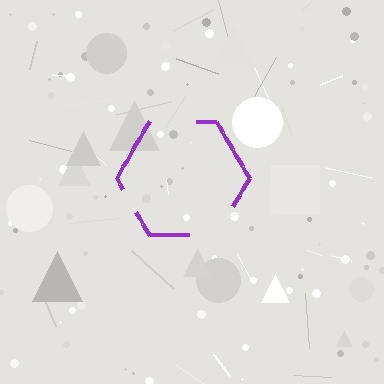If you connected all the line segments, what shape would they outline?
They would outline a hexagon.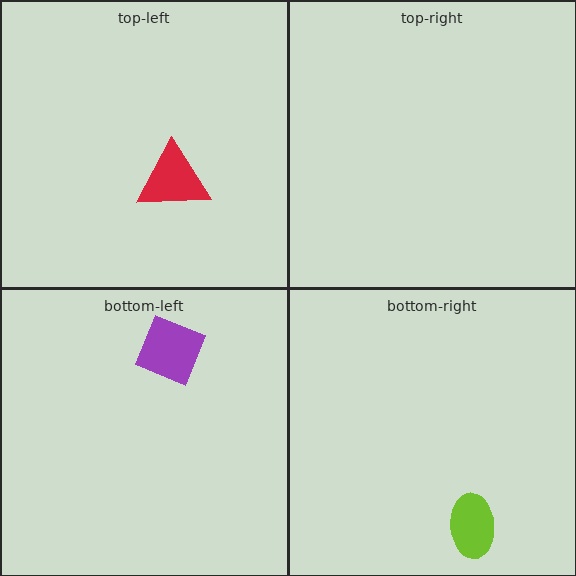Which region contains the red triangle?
The top-left region.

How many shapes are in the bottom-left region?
1.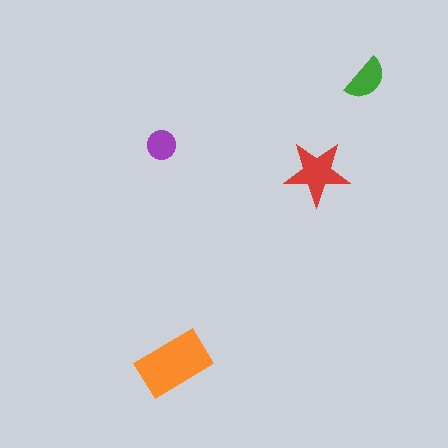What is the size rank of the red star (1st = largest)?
2nd.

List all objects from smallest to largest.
The purple circle, the green semicircle, the red star, the orange rectangle.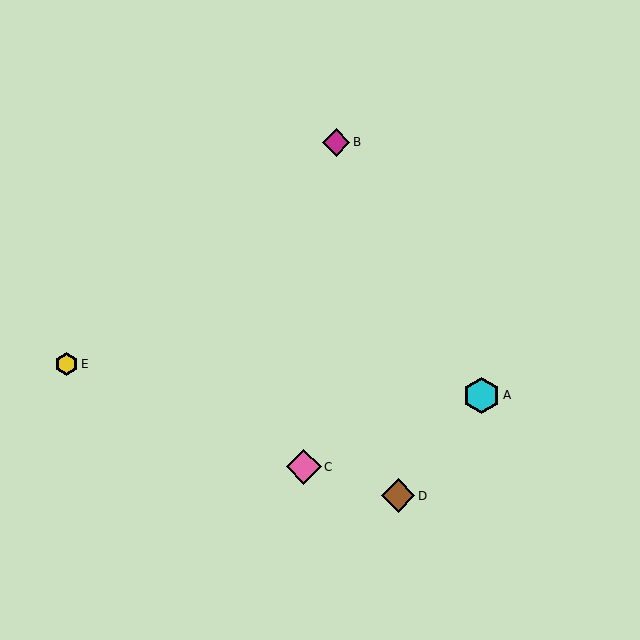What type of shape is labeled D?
Shape D is a brown diamond.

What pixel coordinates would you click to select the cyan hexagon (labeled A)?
Click at (481, 395) to select the cyan hexagon A.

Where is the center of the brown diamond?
The center of the brown diamond is at (398, 496).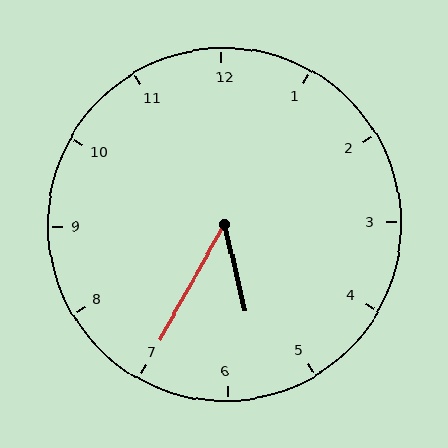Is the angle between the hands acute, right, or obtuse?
It is acute.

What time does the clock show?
5:35.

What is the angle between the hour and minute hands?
Approximately 42 degrees.